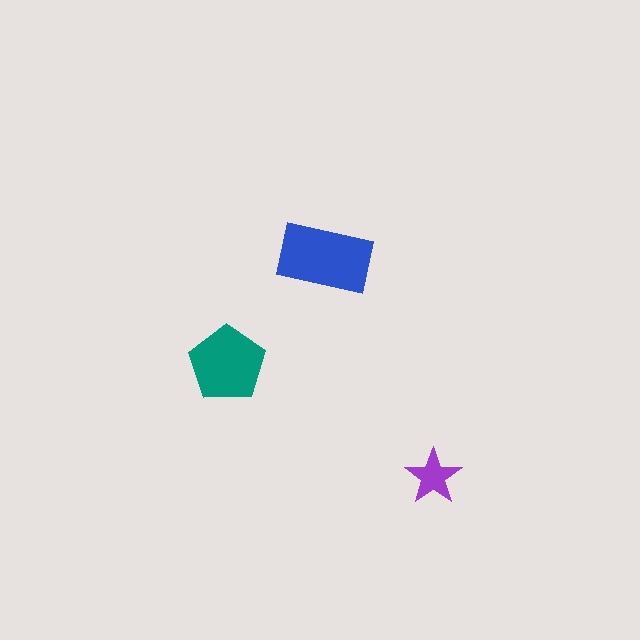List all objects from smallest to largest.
The purple star, the teal pentagon, the blue rectangle.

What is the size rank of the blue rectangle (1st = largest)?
1st.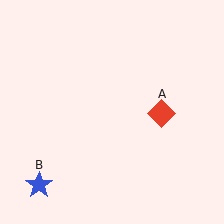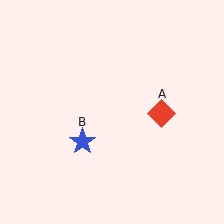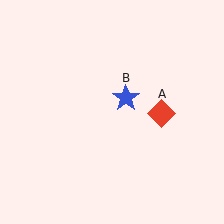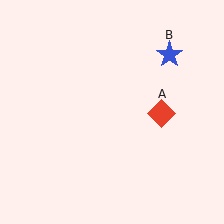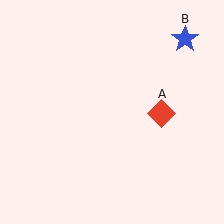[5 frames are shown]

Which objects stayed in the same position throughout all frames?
Red diamond (object A) remained stationary.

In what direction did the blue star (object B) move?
The blue star (object B) moved up and to the right.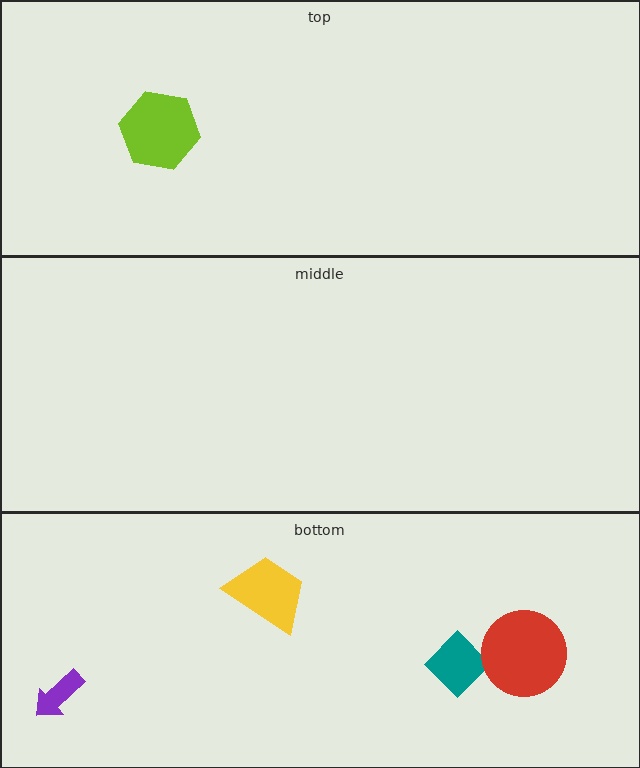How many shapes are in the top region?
1.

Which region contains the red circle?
The bottom region.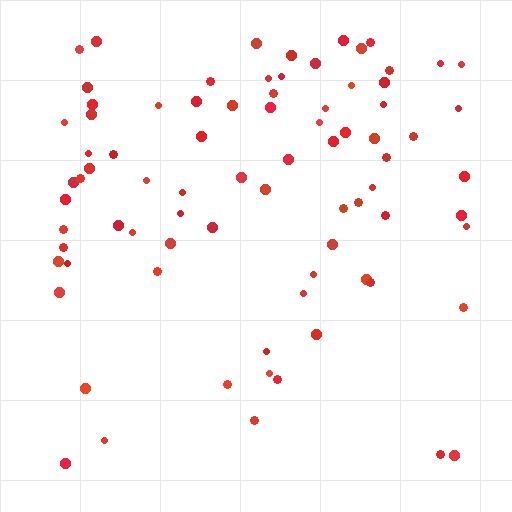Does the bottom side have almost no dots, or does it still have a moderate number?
Still a moderate number, just noticeably fewer than the top.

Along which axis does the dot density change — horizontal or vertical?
Vertical.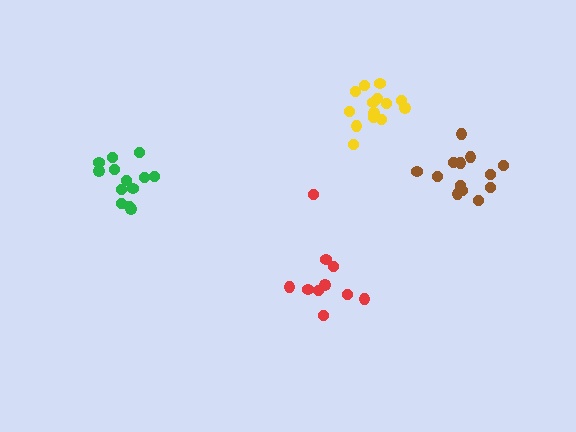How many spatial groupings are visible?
There are 4 spatial groupings.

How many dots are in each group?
Group 1: 13 dots, Group 2: 14 dots, Group 3: 10 dots, Group 4: 13 dots (50 total).